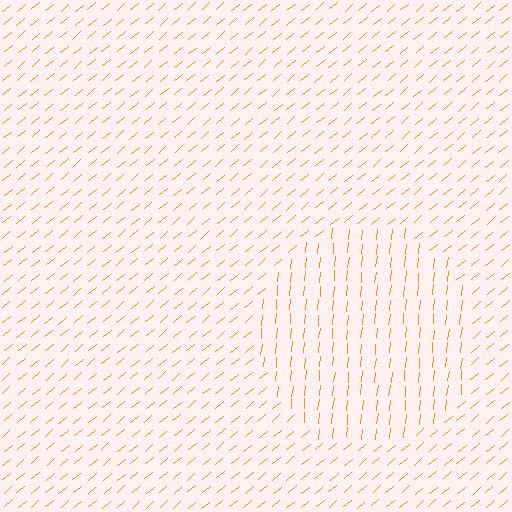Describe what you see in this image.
The image is filled with small orange line segments. A circle region in the image has lines oriented differently from the surrounding lines, creating a visible texture boundary.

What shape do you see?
I see a circle.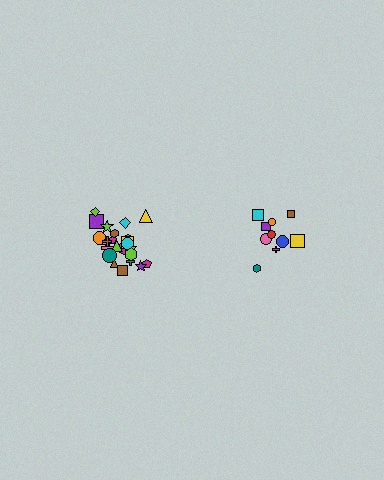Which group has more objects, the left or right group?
The left group.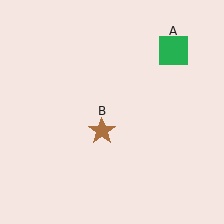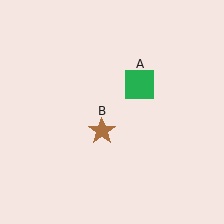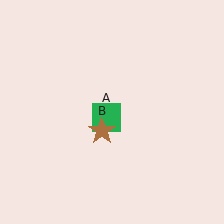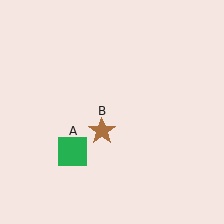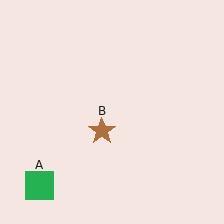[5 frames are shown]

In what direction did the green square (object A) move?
The green square (object A) moved down and to the left.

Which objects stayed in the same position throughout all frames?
Brown star (object B) remained stationary.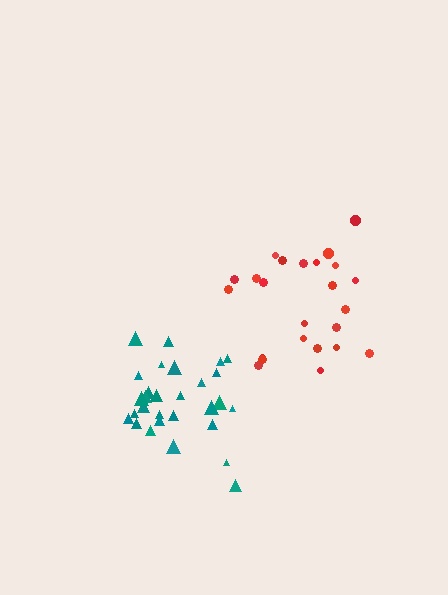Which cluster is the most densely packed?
Teal.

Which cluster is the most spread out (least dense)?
Red.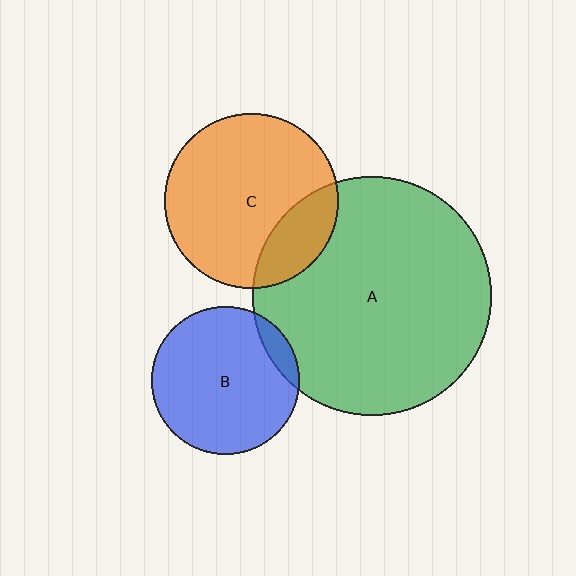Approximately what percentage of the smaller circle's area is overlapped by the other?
Approximately 10%.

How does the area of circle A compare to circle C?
Approximately 1.9 times.